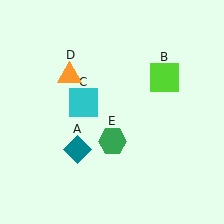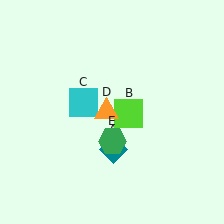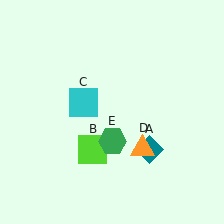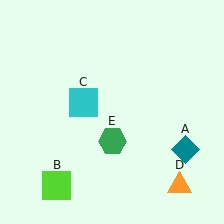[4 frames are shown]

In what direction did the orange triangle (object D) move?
The orange triangle (object D) moved down and to the right.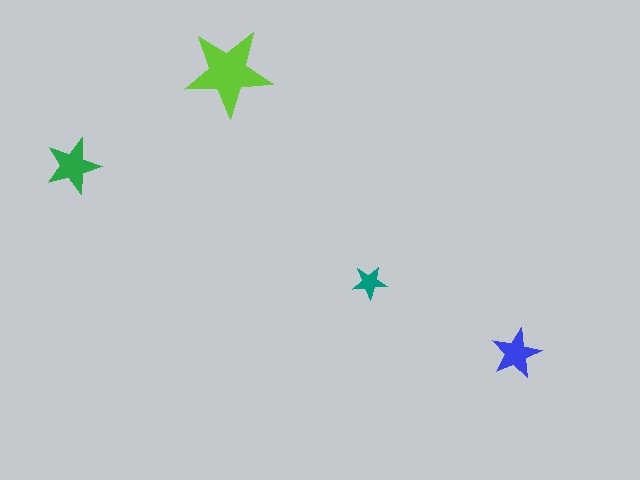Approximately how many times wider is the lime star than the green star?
About 1.5 times wider.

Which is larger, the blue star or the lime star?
The lime one.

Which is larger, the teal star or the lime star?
The lime one.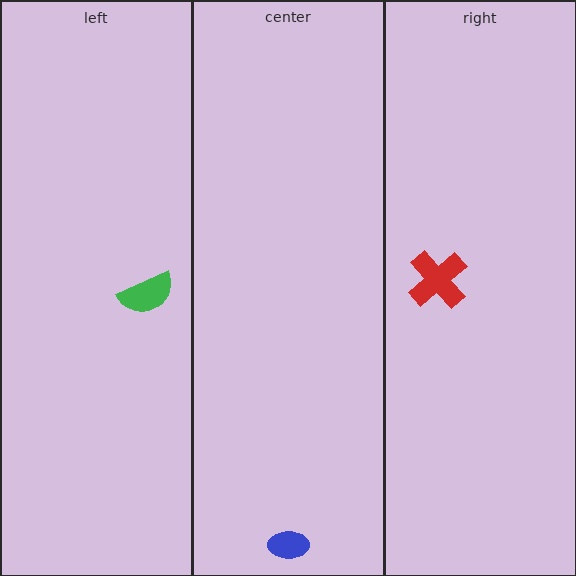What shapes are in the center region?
The blue ellipse.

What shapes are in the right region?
The red cross.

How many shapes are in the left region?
1.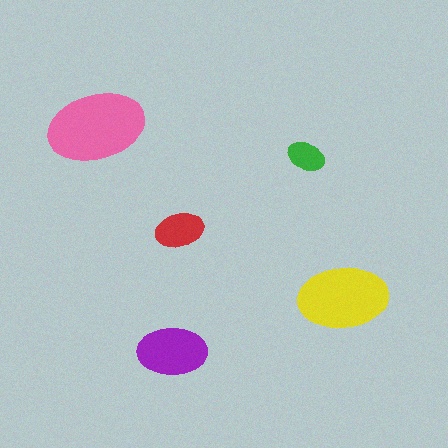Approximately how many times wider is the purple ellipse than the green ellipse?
About 2 times wider.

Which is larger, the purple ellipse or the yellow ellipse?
The yellow one.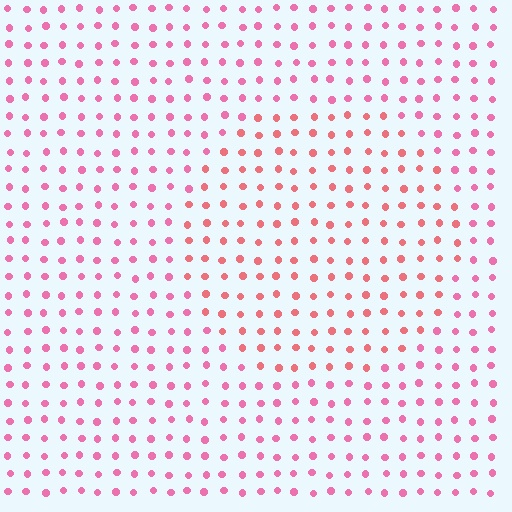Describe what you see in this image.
The image is filled with small pink elements in a uniform arrangement. A circle-shaped region is visible where the elements are tinted to a slightly different hue, forming a subtle color boundary.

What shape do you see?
I see a circle.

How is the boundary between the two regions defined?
The boundary is defined purely by a slight shift in hue (about 25 degrees). Spacing, size, and orientation are identical on both sides.